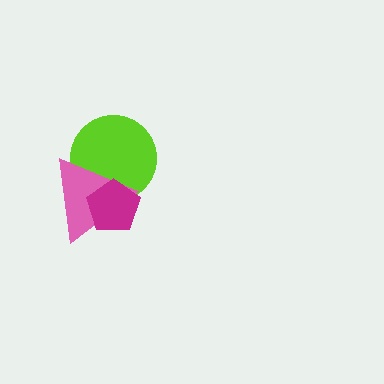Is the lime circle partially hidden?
Yes, it is partially covered by another shape.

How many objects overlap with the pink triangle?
2 objects overlap with the pink triangle.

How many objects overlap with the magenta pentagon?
2 objects overlap with the magenta pentagon.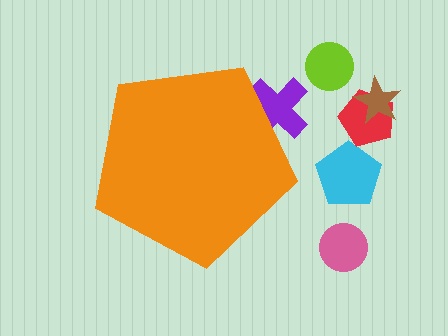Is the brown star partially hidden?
No, the brown star is fully visible.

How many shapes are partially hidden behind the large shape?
1 shape is partially hidden.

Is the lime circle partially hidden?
No, the lime circle is fully visible.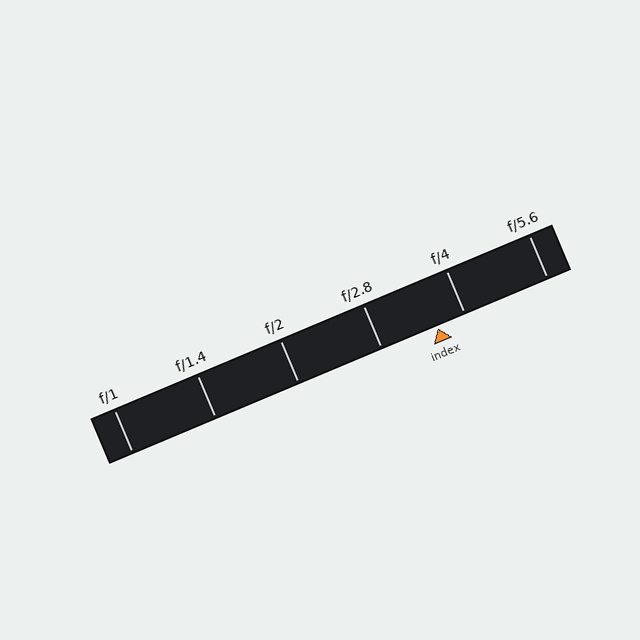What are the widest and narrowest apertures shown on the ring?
The widest aperture shown is f/1 and the narrowest is f/5.6.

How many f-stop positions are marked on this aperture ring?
There are 6 f-stop positions marked.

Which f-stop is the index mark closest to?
The index mark is closest to f/4.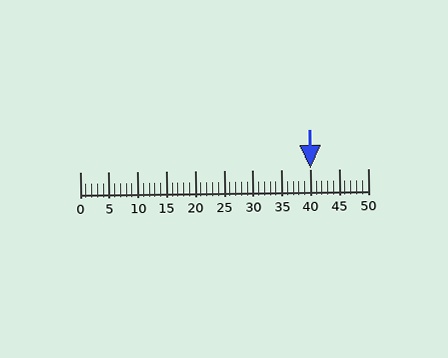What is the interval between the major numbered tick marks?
The major tick marks are spaced 5 units apart.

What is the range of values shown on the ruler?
The ruler shows values from 0 to 50.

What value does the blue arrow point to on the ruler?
The blue arrow points to approximately 40.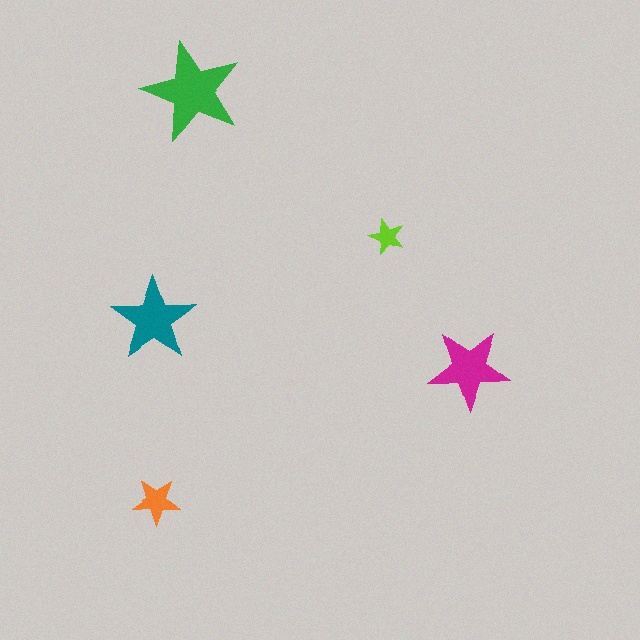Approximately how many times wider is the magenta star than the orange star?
About 1.5 times wider.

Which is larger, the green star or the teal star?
The green one.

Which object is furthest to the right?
The magenta star is rightmost.